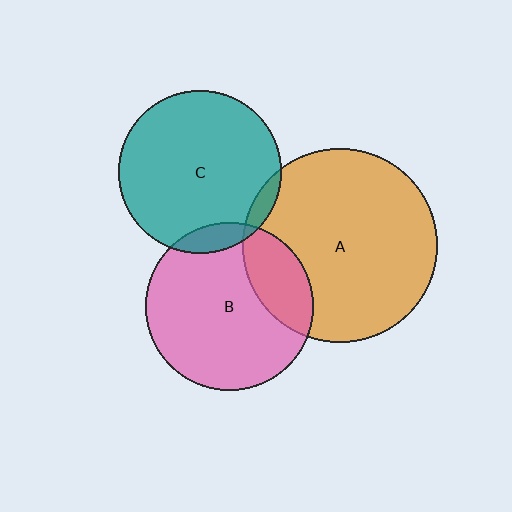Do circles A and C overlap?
Yes.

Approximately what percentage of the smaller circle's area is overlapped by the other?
Approximately 5%.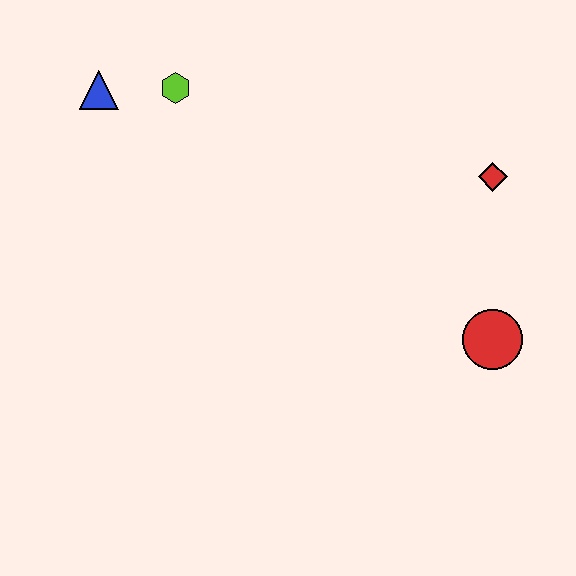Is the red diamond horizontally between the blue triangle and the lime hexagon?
No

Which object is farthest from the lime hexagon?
The red circle is farthest from the lime hexagon.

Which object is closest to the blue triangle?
The lime hexagon is closest to the blue triangle.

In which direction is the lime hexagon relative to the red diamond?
The lime hexagon is to the left of the red diamond.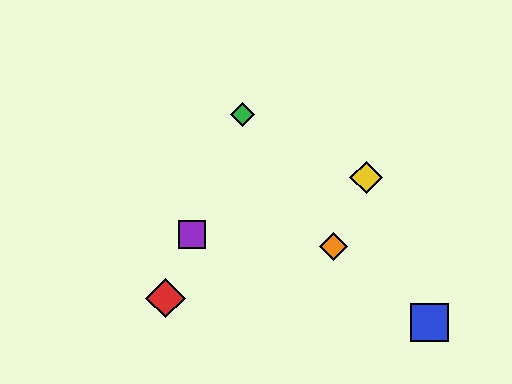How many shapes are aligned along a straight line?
3 shapes (the red diamond, the green diamond, the purple square) are aligned along a straight line.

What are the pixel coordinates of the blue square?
The blue square is at (430, 322).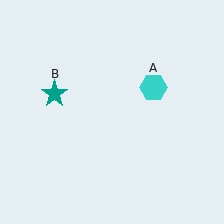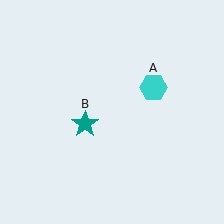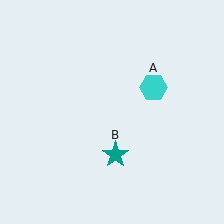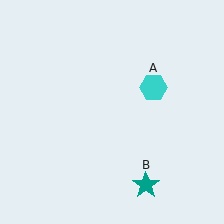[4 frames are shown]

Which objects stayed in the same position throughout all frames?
Cyan hexagon (object A) remained stationary.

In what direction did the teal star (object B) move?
The teal star (object B) moved down and to the right.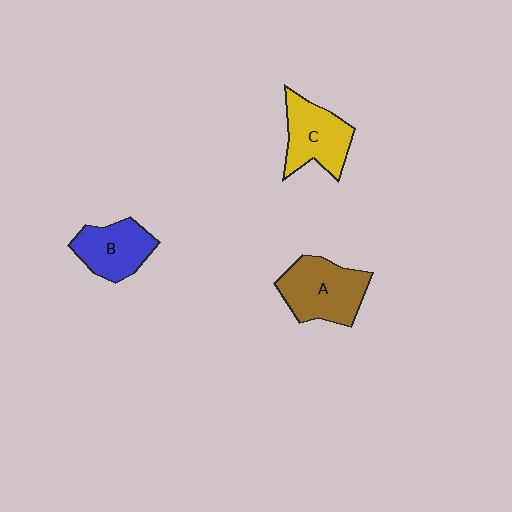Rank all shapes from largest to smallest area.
From largest to smallest: A (brown), C (yellow), B (blue).